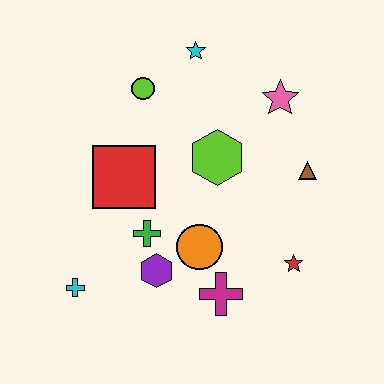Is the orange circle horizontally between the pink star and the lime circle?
Yes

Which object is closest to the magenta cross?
The orange circle is closest to the magenta cross.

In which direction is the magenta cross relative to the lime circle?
The magenta cross is below the lime circle.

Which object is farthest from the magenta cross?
The cyan star is farthest from the magenta cross.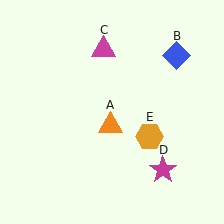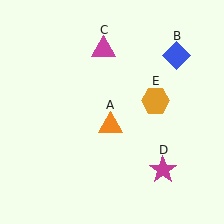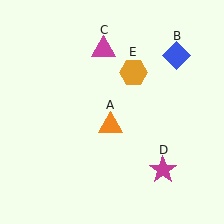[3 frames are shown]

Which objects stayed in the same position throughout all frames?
Orange triangle (object A) and blue diamond (object B) and magenta triangle (object C) and magenta star (object D) remained stationary.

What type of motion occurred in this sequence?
The orange hexagon (object E) rotated counterclockwise around the center of the scene.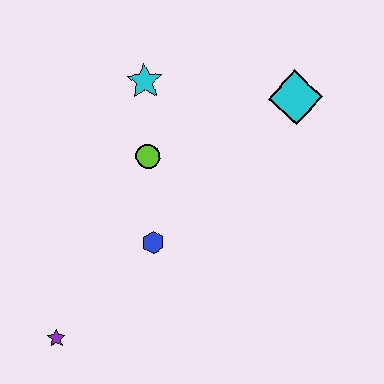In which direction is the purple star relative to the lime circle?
The purple star is below the lime circle.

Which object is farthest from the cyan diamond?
The purple star is farthest from the cyan diamond.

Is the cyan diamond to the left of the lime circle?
No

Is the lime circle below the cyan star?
Yes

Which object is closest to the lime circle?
The cyan star is closest to the lime circle.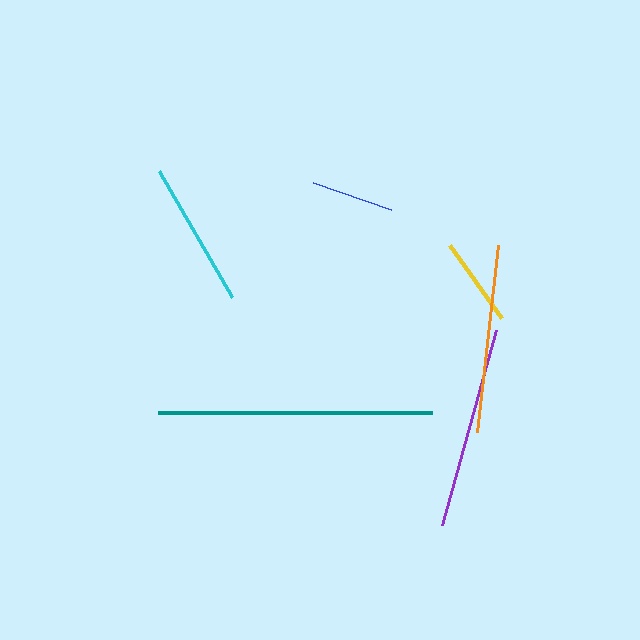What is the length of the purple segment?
The purple segment is approximately 203 pixels long.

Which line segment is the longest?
The teal line is the longest at approximately 274 pixels.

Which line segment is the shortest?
The blue line is the shortest at approximately 83 pixels.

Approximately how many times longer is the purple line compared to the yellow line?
The purple line is approximately 2.3 times the length of the yellow line.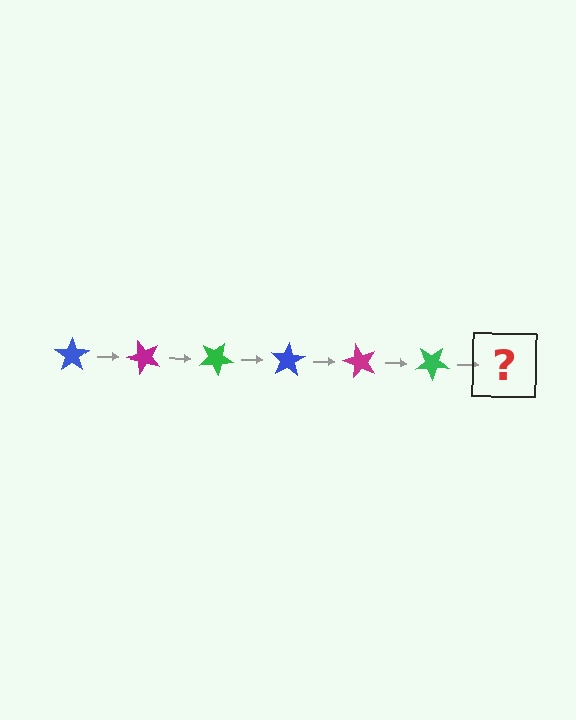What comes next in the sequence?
The next element should be a blue star, rotated 300 degrees from the start.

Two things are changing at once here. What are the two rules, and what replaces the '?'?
The two rules are that it rotates 50 degrees each step and the color cycles through blue, magenta, and green. The '?' should be a blue star, rotated 300 degrees from the start.